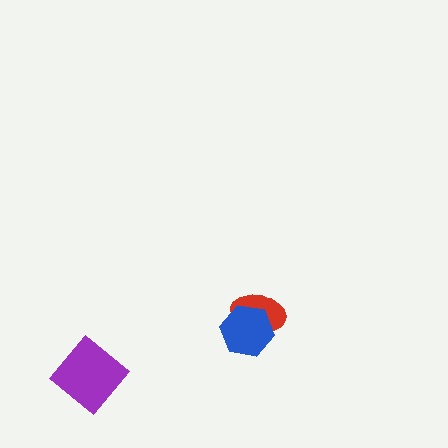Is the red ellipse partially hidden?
Yes, it is partially covered by another shape.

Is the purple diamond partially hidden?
No, no other shape covers it.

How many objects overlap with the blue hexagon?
1 object overlaps with the blue hexagon.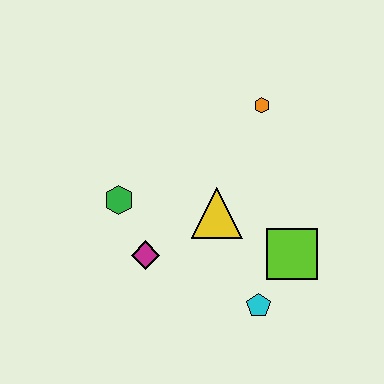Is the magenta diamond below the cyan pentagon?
No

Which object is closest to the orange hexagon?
The yellow triangle is closest to the orange hexagon.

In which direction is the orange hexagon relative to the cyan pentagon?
The orange hexagon is above the cyan pentagon.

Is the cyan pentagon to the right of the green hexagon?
Yes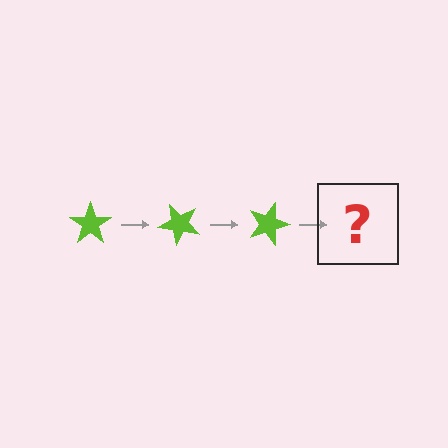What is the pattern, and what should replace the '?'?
The pattern is that the star rotates 45 degrees each step. The '?' should be a lime star rotated 135 degrees.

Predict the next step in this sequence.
The next step is a lime star rotated 135 degrees.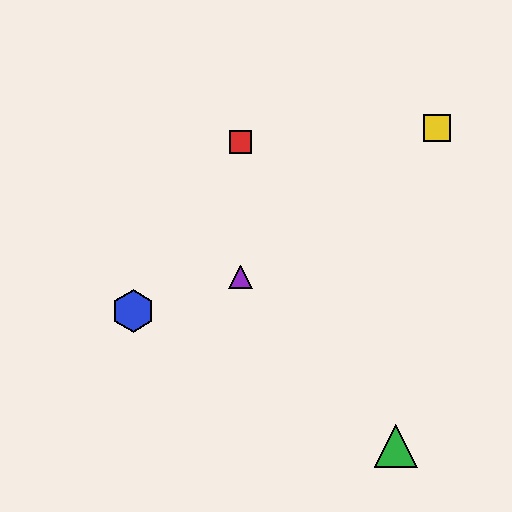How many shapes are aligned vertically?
2 shapes (the red square, the purple triangle) are aligned vertically.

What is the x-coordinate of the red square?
The red square is at x≈241.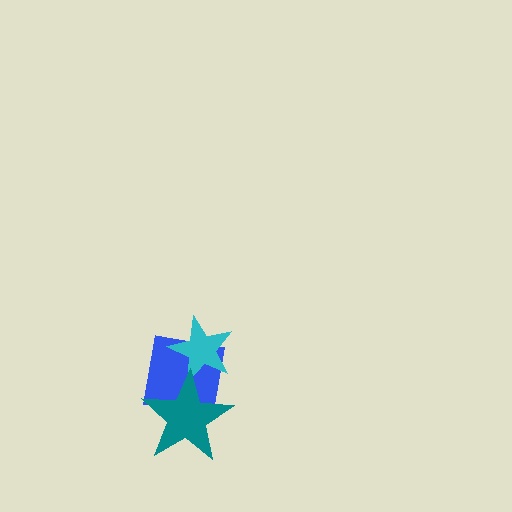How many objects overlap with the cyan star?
2 objects overlap with the cyan star.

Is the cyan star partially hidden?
Yes, it is partially covered by another shape.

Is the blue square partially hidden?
Yes, it is partially covered by another shape.